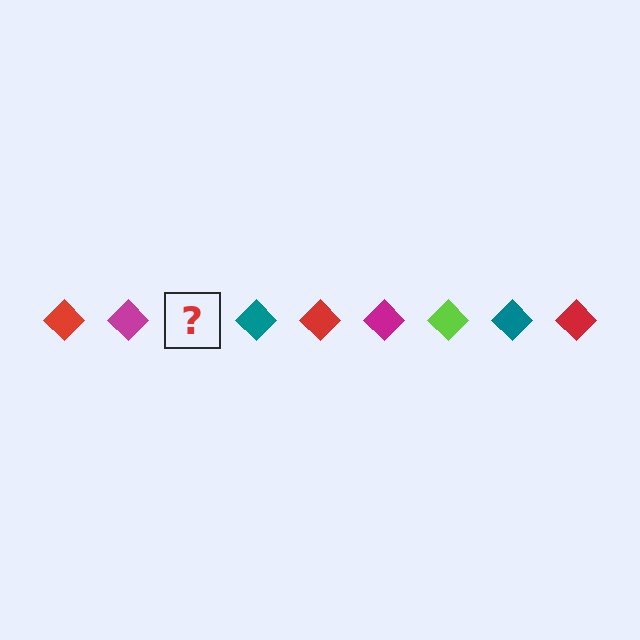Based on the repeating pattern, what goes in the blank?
The blank should be a lime diamond.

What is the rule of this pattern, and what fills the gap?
The rule is that the pattern cycles through red, magenta, lime, teal diamonds. The gap should be filled with a lime diamond.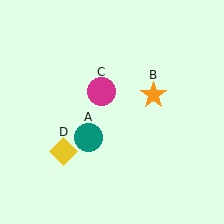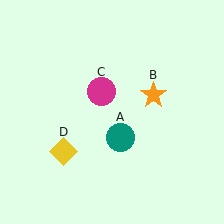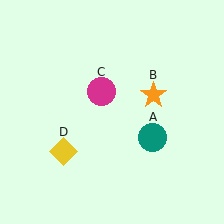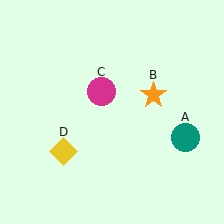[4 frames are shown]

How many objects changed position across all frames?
1 object changed position: teal circle (object A).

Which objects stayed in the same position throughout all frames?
Orange star (object B) and magenta circle (object C) and yellow diamond (object D) remained stationary.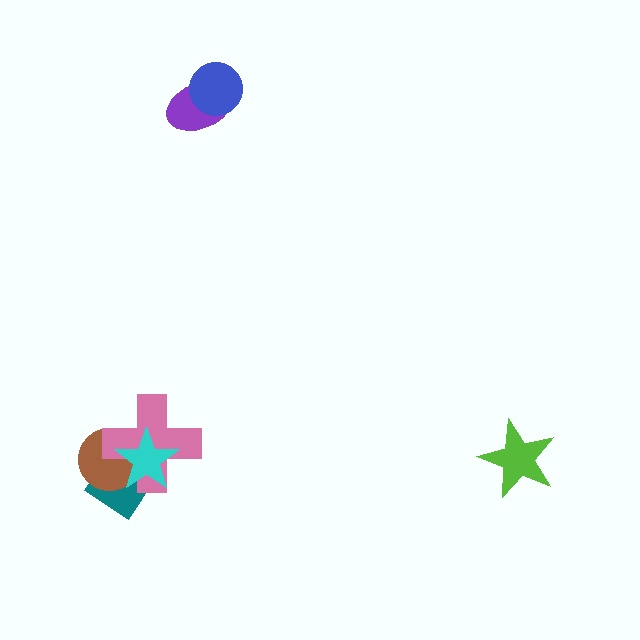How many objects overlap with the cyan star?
3 objects overlap with the cyan star.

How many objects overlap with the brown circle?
3 objects overlap with the brown circle.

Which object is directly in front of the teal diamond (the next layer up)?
The brown circle is directly in front of the teal diamond.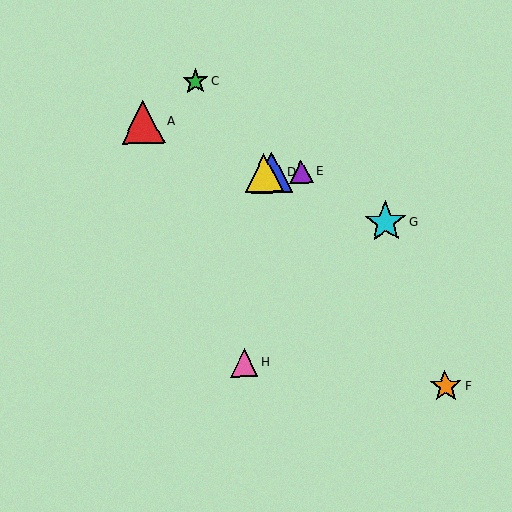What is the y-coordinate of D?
Object D is at y≈173.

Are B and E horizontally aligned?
Yes, both are at y≈173.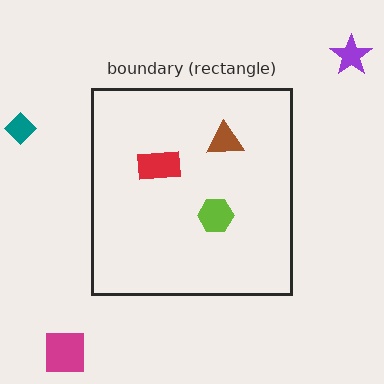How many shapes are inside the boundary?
3 inside, 3 outside.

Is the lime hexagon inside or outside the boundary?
Inside.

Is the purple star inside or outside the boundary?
Outside.